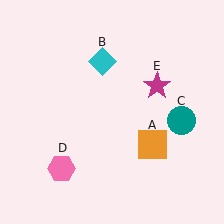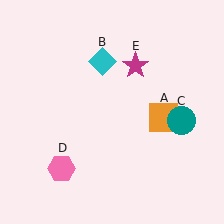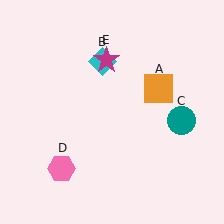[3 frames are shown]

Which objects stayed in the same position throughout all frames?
Cyan diamond (object B) and teal circle (object C) and pink hexagon (object D) remained stationary.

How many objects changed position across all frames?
2 objects changed position: orange square (object A), magenta star (object E).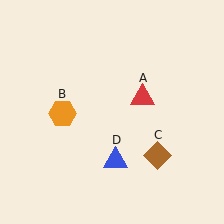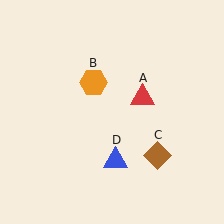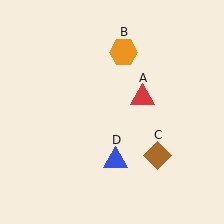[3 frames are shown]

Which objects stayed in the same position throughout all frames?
Red triangle (object A) and brown diamond (object C) and blue triangle (object D) remained stationary.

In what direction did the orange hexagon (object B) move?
The orange hexagon (object B) moved up and to the right.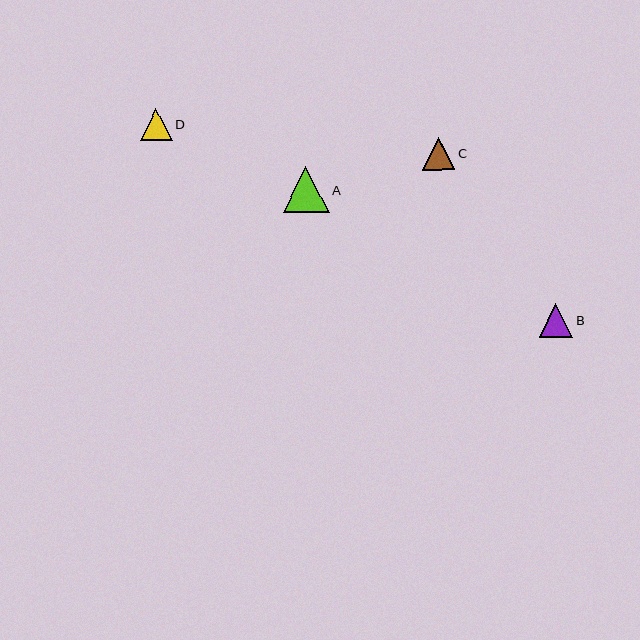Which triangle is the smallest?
Triangle D is the smallest with a size of approximately 32 pixels.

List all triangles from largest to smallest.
From largest to smallest: A, B, C, D.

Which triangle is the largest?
Triangle A is the largest with a size of approximately 46 pixels.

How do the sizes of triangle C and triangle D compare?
Triangle C and triangle D are approximately the same size.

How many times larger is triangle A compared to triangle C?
Triangle A is approximately 1.4 times the size of triangle C.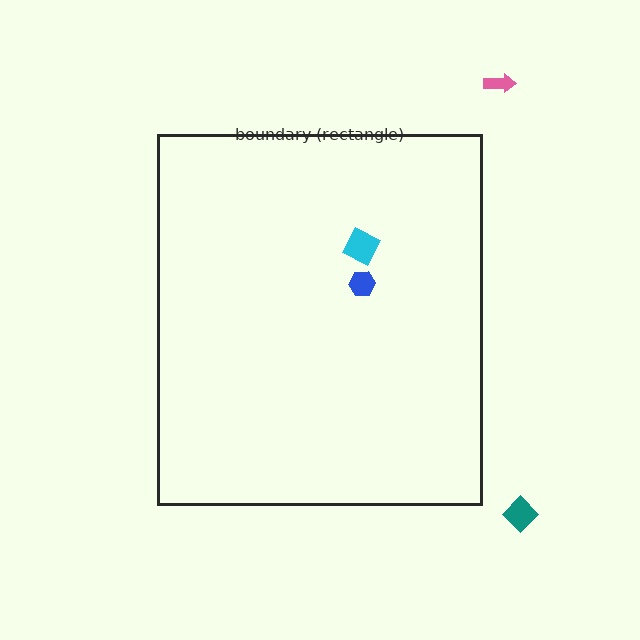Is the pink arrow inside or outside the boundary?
Outside.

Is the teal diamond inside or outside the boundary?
Outside.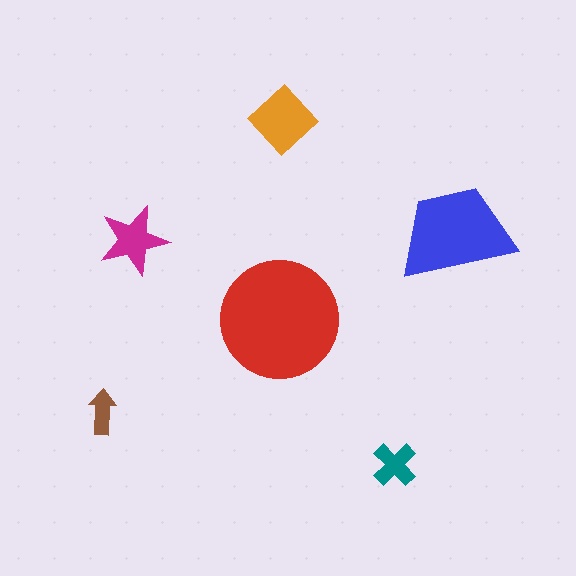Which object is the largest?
The red circle.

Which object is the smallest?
The brown arrow.